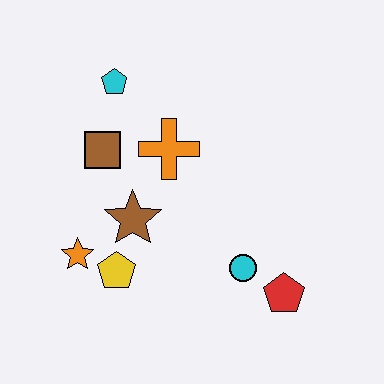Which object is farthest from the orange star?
The red pentagon is farthest from the orange star.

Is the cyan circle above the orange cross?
No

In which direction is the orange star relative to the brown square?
The orange star is below the brown square.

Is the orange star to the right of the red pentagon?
No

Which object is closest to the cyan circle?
The red pentagon is closest to the cyan circle.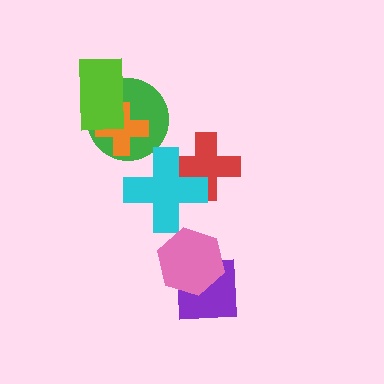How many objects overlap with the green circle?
2 objects overlap with the green circle.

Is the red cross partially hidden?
Yes, it is partially covered by another shape.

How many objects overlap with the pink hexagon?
1 object overlaps with the pink hexagon.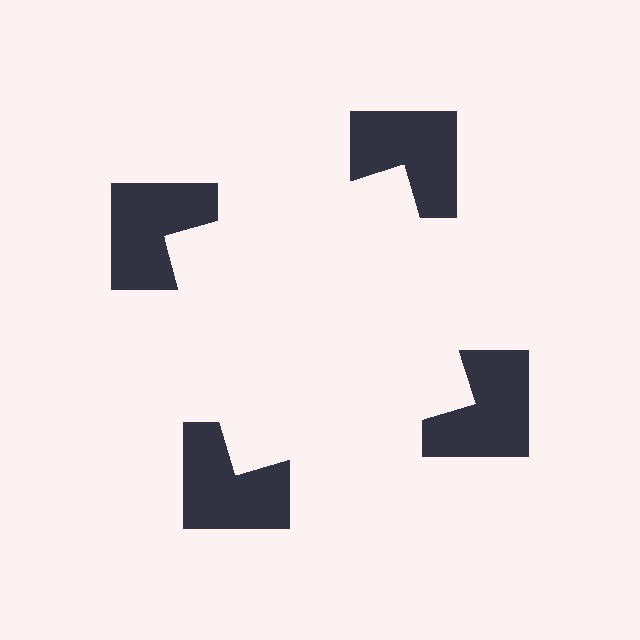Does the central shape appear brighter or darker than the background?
It typically appears slightly brighter than the background, even though no actual brightness change is drawn.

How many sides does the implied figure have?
4 sides.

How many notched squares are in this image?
There are 4 — one at each vertex of the illusory square.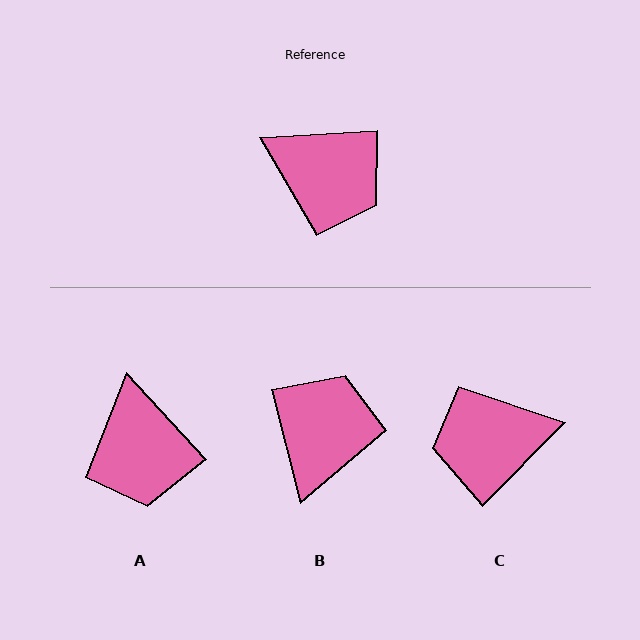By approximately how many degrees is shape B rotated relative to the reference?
Approximately 101 degrees counter-clockwise.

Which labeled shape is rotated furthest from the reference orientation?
C, about 139 degrees away.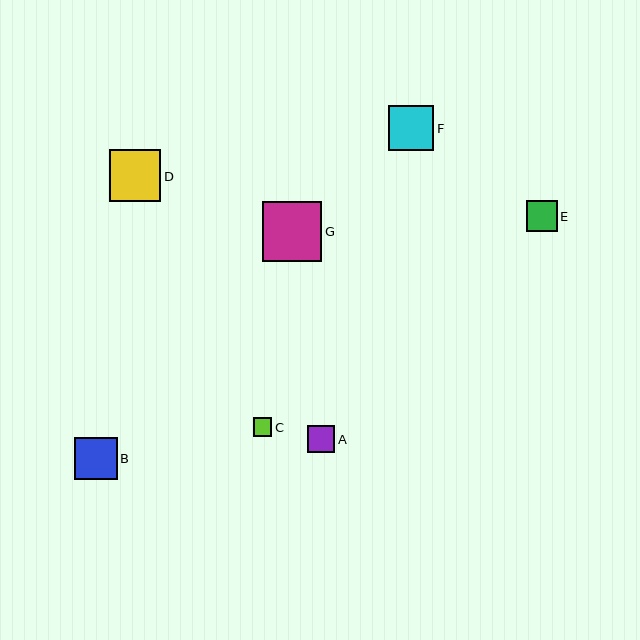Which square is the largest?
Square G is the largest with a size of approximately 59 pixels.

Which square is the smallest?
Square C is the smallest with a size of approximately 18 pixels.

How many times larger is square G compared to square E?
Square G is approximately 1.9 times the size of square E.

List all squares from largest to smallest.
From largest to smallest: G, D, F, B, E, A, C.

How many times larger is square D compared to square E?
Square D is approximately 1.7 times the size of square E.